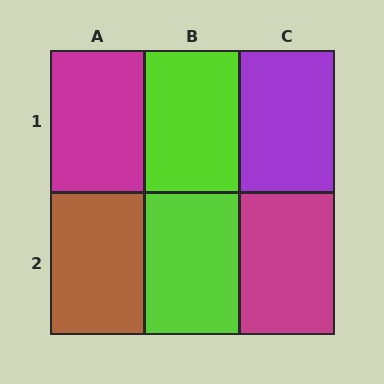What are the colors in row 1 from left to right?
Magenta, lime, purple.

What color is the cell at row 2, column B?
Lime.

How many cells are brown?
1 cell is brown.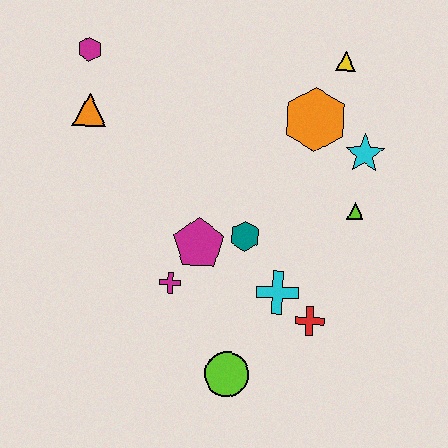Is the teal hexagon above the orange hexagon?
No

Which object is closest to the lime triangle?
The cyan star is closest to the lime triangle.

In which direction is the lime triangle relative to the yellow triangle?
The lime triangle is below the yellow triangle.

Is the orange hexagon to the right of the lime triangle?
No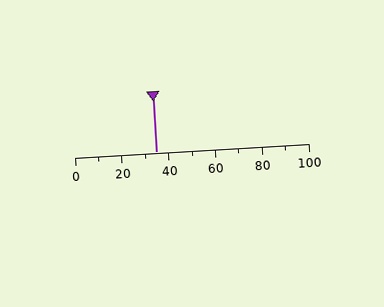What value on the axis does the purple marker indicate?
The marker indicates approximately 35.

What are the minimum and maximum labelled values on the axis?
The axis runs from 0 to 100.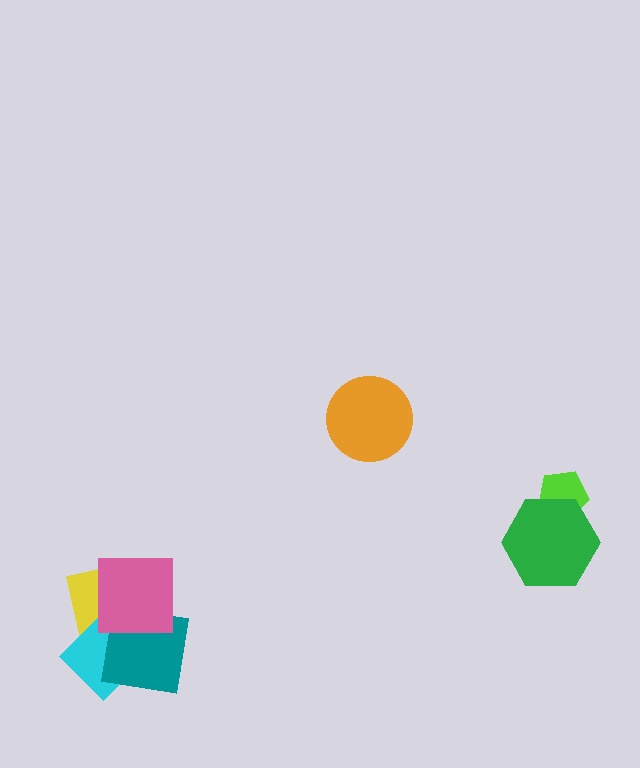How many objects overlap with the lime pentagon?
1 object overlaps with the lime pentagon.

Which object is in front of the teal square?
The pink square is in front of the teal square.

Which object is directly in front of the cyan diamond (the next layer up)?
The teal square is directly in front of the cyan diamond.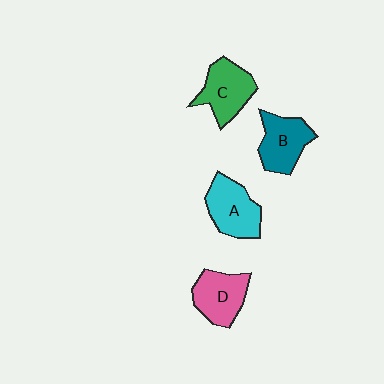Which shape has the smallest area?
Shape D (pink).